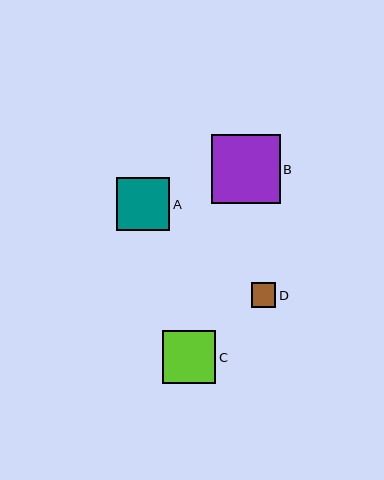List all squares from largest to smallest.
From largest to smallest: B, A, C, D.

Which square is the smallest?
Square D is the smallest with a size of approximately 25 pixels.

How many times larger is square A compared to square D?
Square A is approximately 2.2 times the size of square D.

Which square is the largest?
Square B is the largest with a size of approximately 68 pixels.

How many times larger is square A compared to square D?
Square A is approximately 2.2 times the size of square D.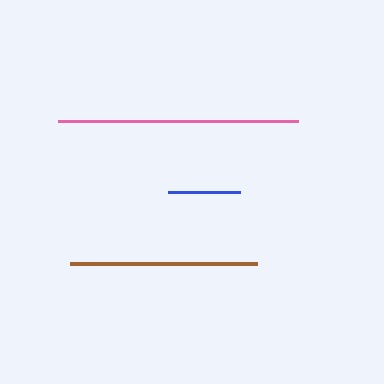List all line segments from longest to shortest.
From longest to shortest: pink, brown, blue.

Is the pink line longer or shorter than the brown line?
The pink line is longer than the brown line.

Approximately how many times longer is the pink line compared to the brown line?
The pink line is approximately 1.3 times the length of the brown line.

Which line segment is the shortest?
The blue line is the shortest at approximately 72 pixels.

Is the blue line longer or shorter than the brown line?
The brown line is longer than the blue line.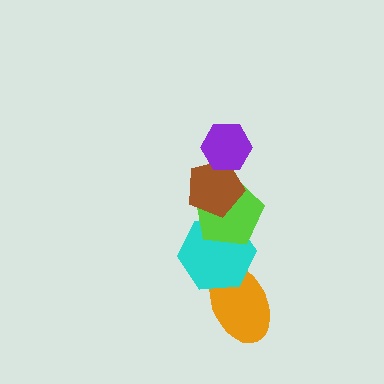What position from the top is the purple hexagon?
The purple hexagon is 1st from the top.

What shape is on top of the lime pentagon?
The brown pentagon is on top of the lime pentagon.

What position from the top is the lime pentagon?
The lime pentagon is 3rd from the top.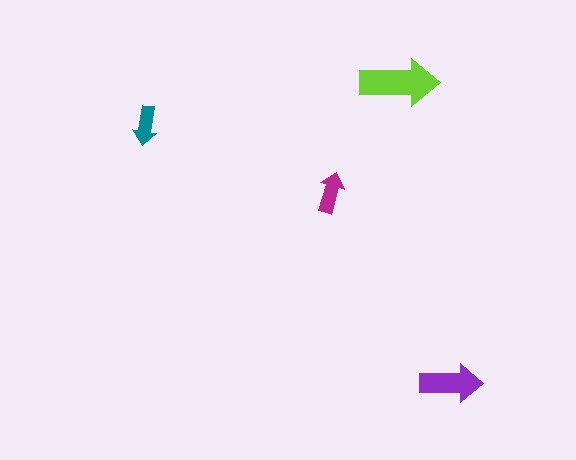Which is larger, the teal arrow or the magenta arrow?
The magenta one.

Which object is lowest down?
The purple arrow is bottommost.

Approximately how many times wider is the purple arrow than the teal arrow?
About 1.5 times wider.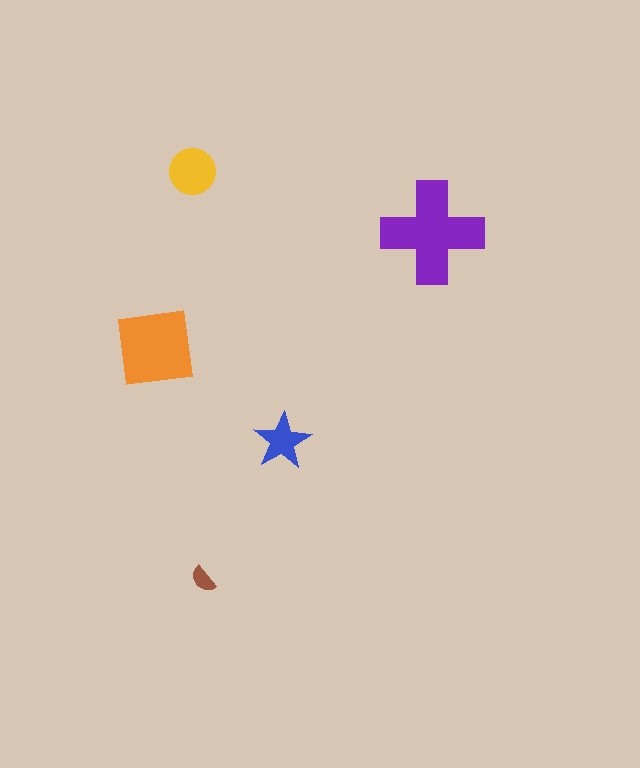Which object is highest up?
The yellow circle is topmost.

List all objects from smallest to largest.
The brown semicircle, the blue star, the yellow circle, the orange square, the purple cross.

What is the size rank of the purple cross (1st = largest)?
1st.